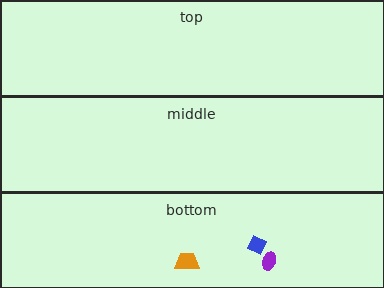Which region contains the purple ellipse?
The bottom region.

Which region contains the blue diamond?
The bottom region.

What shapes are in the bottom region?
The purple ellipse, the orange trapezoid, the blue diamond.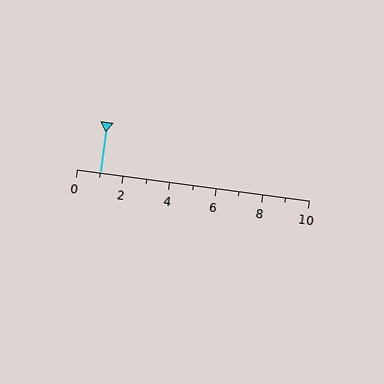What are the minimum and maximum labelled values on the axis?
The axis runs from 0 to 10.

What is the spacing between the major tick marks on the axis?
The major ticks are spaced 2 apart.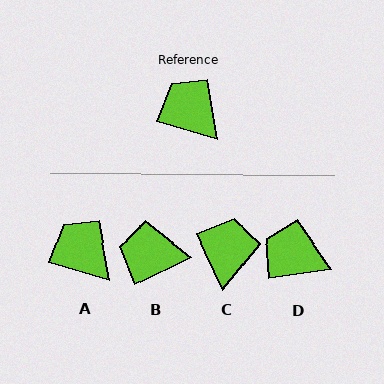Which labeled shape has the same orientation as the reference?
A.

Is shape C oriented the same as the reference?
No, it is off by about 48 degrees.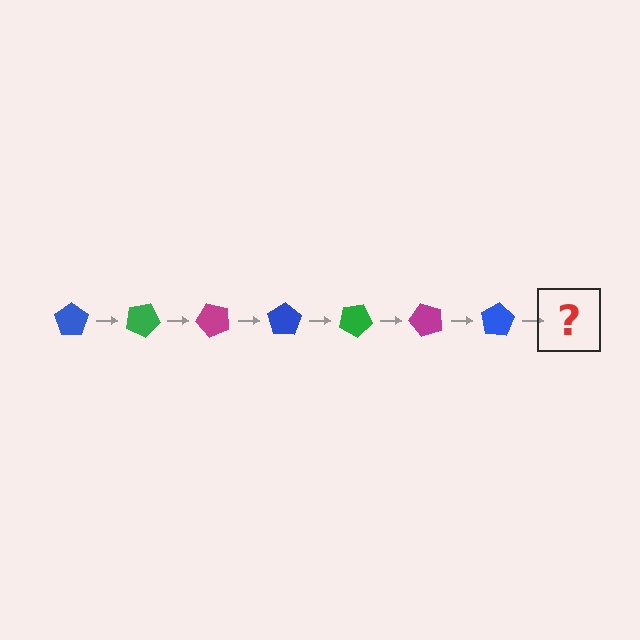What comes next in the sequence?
The next element should be a green pentagon, rotated 175 degrees from the start.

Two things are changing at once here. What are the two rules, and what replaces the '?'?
The two rules are that it rotates 25 degrees each step and the color cycles through blue, green, and magenta. The '?' should be a green pentagon, rotated 175 degrees from the start.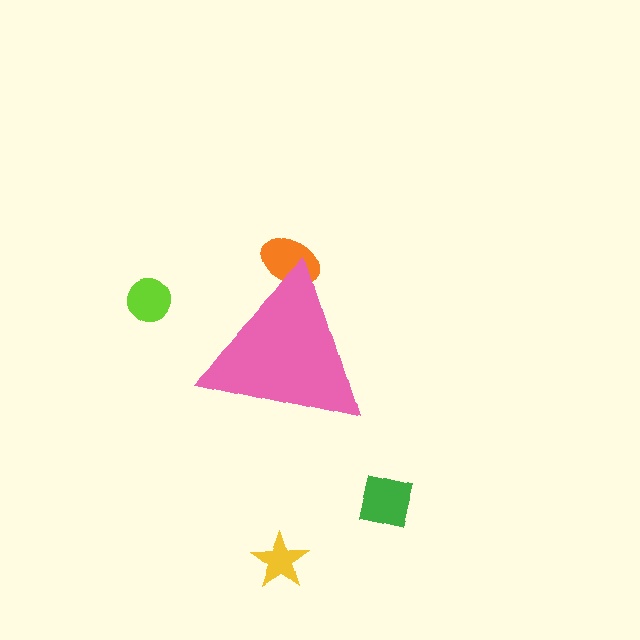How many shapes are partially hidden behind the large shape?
1 shape is partially hidden.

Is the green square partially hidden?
No, the green square is fully visible.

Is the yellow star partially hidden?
No, the yellow star is fully visible.